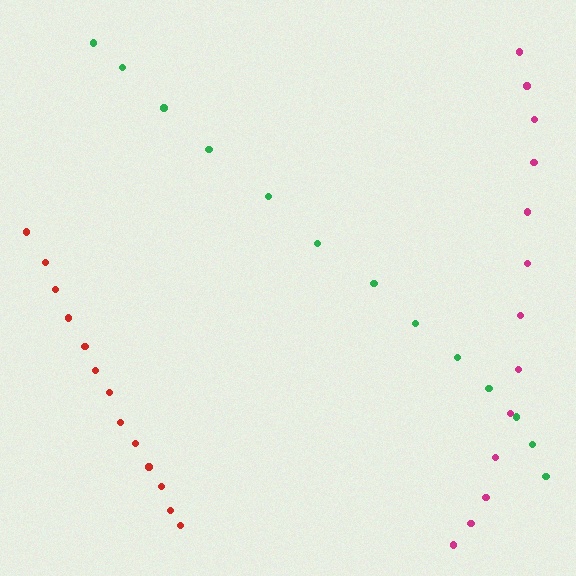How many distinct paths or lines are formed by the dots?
There are 3 distinct paths.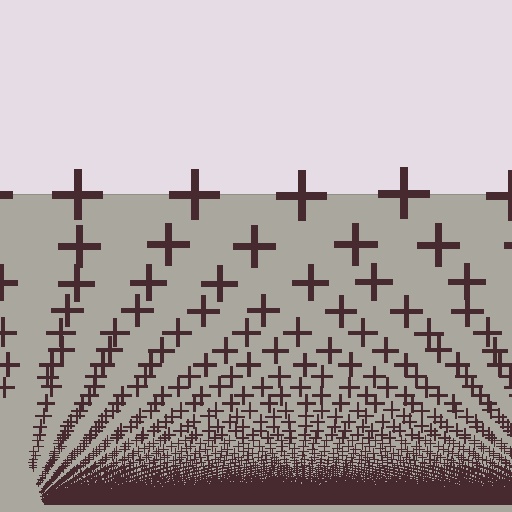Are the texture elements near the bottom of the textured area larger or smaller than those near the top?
Smaller. The gradient is inverted — elements near the bottom are smaller and denser.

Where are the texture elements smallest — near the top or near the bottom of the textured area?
Near the bottom.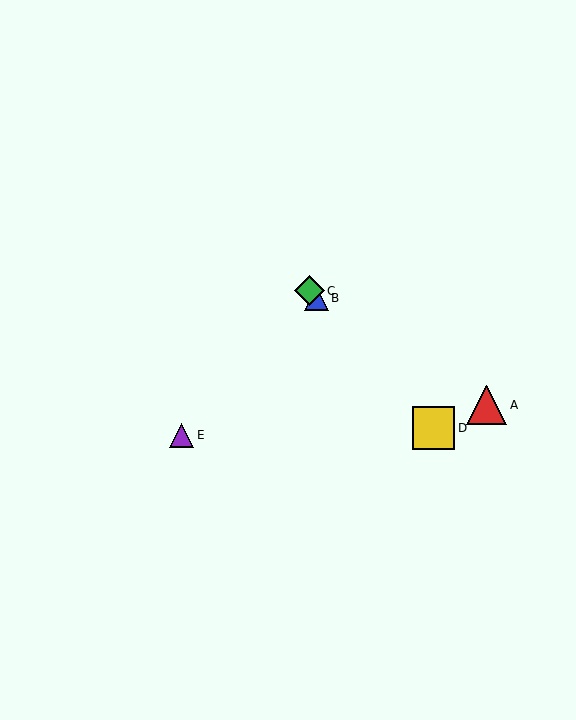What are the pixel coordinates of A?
Object A is at (487, 405).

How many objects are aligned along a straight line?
3 objects (B, C, D) are aligned along a straight line.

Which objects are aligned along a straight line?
Objects B, C, D are aligned along a straight line.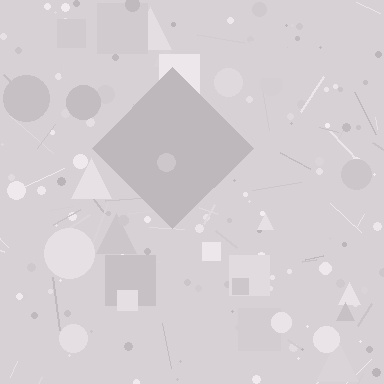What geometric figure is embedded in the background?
A diamond is embedded in the background.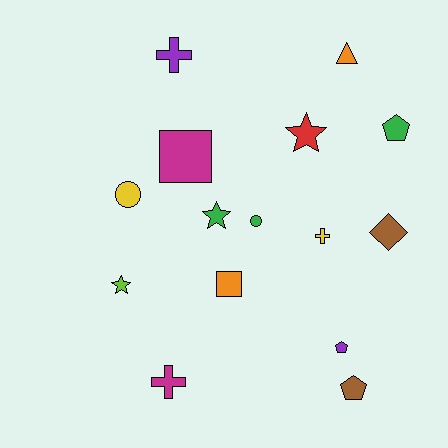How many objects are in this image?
There are 15 objects.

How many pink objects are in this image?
There are no pink objects.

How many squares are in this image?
There are 2 squares.